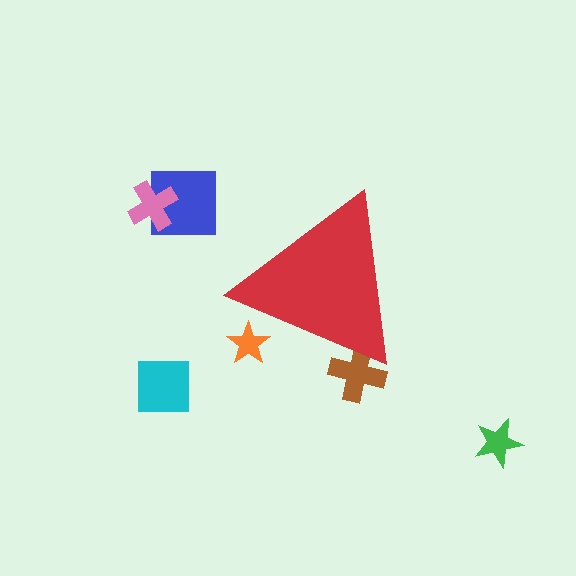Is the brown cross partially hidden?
Yes, the brown cross is partially hidden behind the red triangle.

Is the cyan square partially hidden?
No, the cyan square is fully visible.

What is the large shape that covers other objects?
A red triangle.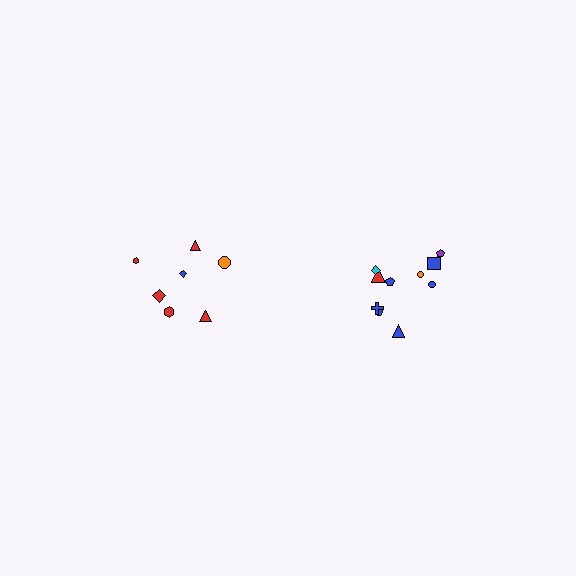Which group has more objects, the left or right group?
The right group.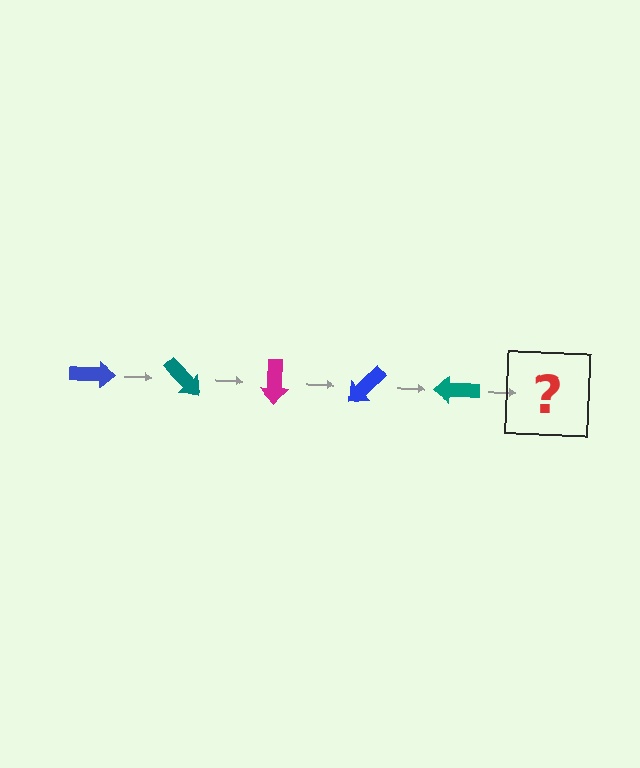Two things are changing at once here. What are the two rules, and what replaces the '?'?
The two rules are that it rotates 45 degrees each step and the color cycles through blue, teal, and magenta. The '?' should be a magenta arrow, rotated 225 degrees from the start.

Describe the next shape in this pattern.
It should be a magenta arrow, rotated 225 degrees from the start.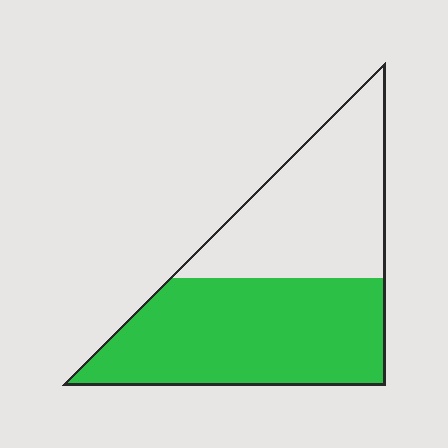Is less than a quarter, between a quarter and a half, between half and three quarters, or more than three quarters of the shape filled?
Between half and three quarters.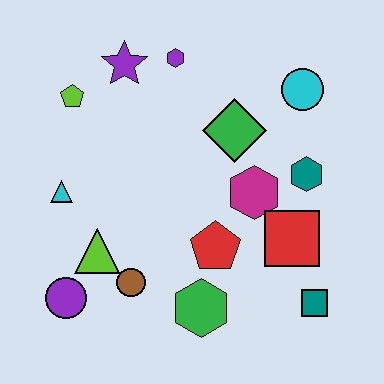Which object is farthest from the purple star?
The teal square is farthest from the purple star.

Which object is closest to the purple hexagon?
The purple star is closest to the purple hexagon.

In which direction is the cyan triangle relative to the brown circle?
The cyan triangle is above the brown circle.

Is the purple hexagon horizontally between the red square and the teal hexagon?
No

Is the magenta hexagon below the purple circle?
No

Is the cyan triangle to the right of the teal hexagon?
No